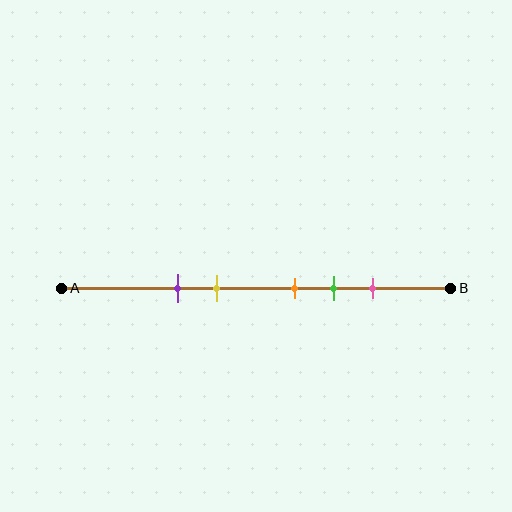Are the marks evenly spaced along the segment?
No, the marks are not evenly spaced.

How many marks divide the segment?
There are 5 marks dividing the segment.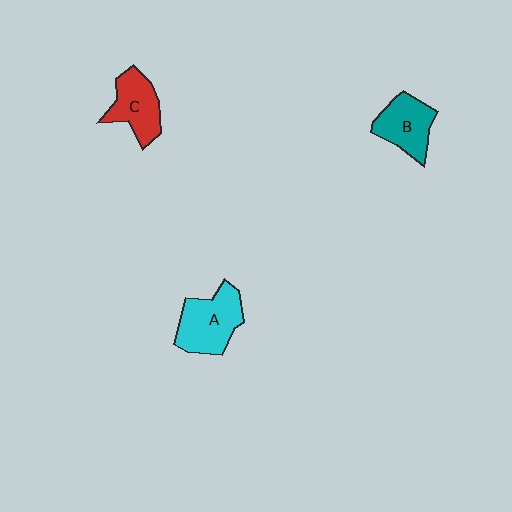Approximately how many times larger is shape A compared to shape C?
Approximately 1.2 times.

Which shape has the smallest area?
Shape B (teal).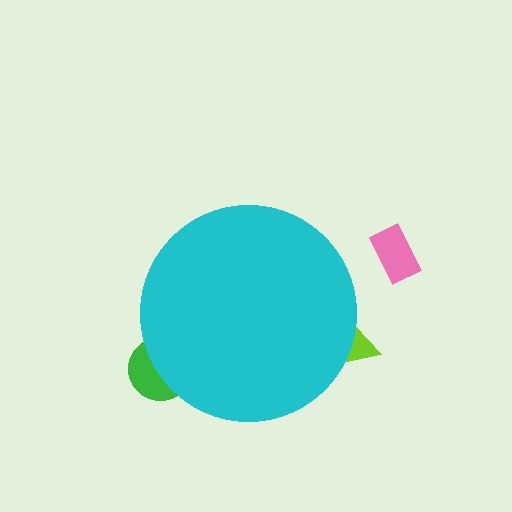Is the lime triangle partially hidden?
Yes, the lime triangle is partially hidden behind the cyan circle.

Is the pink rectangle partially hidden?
No, the pink rectangle is fully visible.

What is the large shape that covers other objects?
A cyan circle.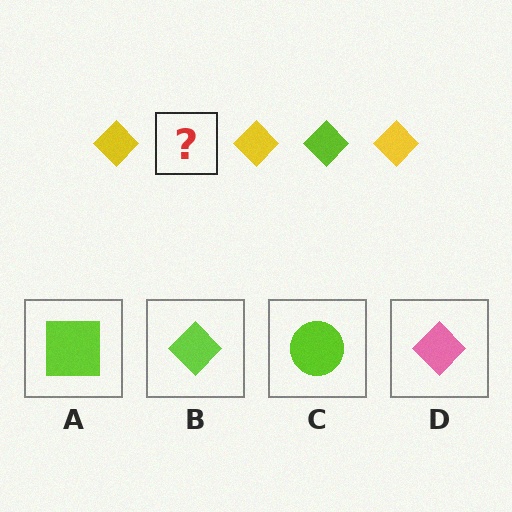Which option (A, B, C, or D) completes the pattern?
B.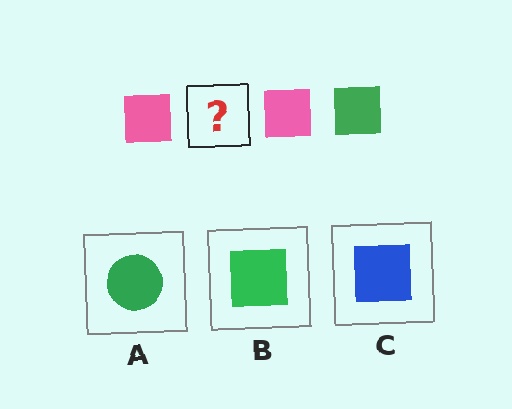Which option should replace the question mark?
Option B.